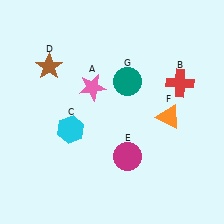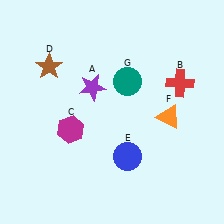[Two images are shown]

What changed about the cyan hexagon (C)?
In Image 1, C is cyan. In Image 2, it changed to magenta.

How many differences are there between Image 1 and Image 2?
There are 3 differences between the two images.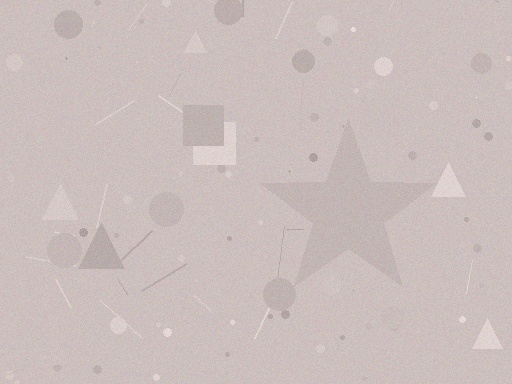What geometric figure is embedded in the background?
A star is embedded in the background.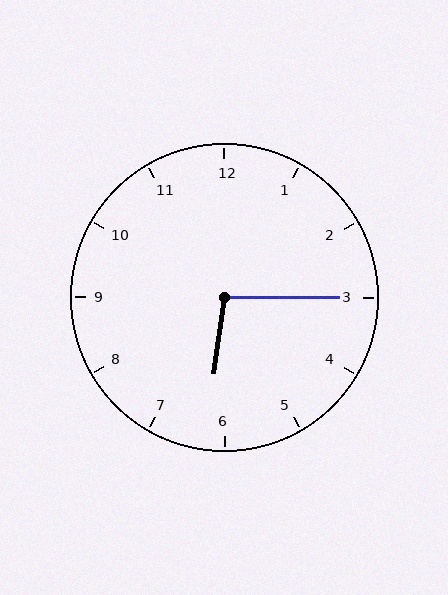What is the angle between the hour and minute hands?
Approximately 98 degrees.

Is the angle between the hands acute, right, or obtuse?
It is obtuse.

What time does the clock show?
6:15.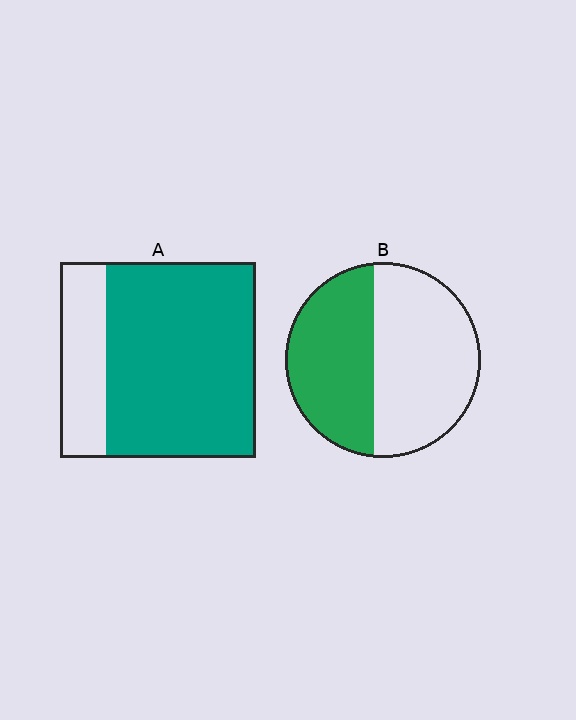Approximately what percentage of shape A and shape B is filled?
A is approximately 75% and B is approximately 45%.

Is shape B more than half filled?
No.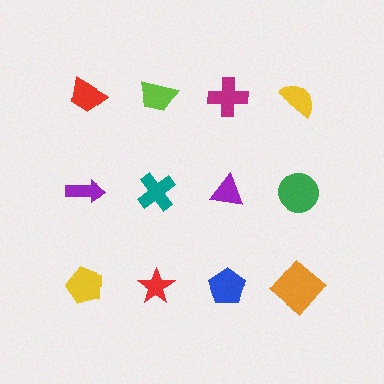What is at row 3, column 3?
A blue pentagon.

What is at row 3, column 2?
A red star.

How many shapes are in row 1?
4 shapes.